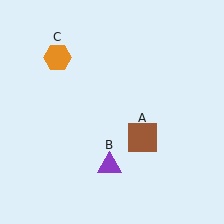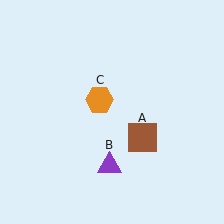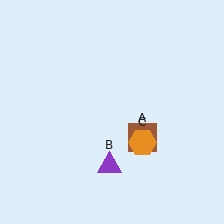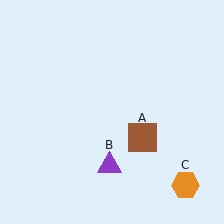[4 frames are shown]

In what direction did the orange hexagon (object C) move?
The orange hexagon (object C) moved down and to the right.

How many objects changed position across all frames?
1 object changed position: orange hexagon (object C).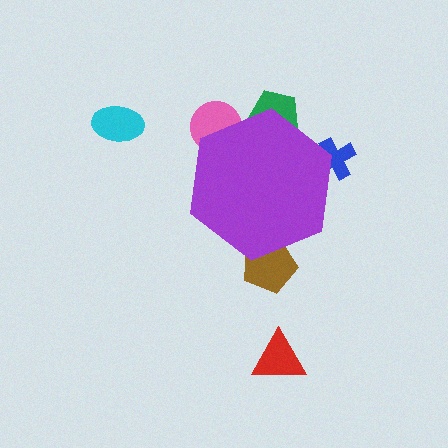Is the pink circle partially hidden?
Yes, the pink circle is partially hidden behind the purple hexagon.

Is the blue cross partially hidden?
Yes, the blue cross is partially hidden behind the purple hexagon.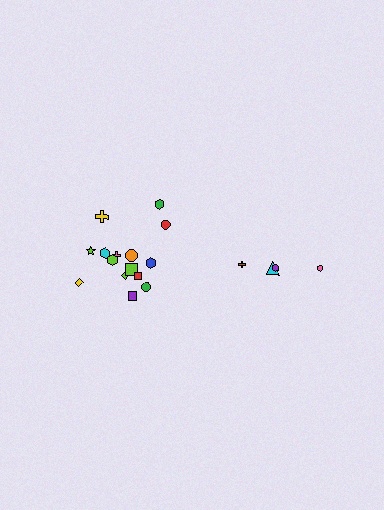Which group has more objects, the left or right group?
The left group.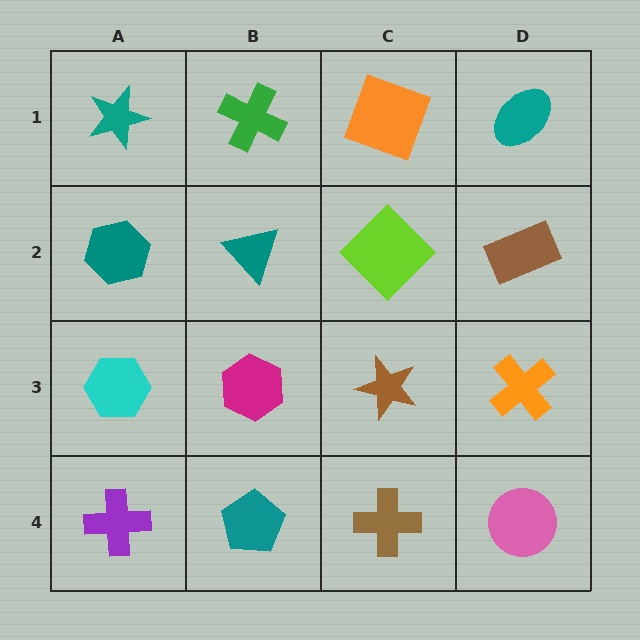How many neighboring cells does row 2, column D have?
3.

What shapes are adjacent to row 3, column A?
A teal hexagon (row 2, column A), a purple cross (row 4, column A), a magenta hexagon (row 3, column B).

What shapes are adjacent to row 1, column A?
A teal hexagon (row 2, column A), a green cross (row 1, column B).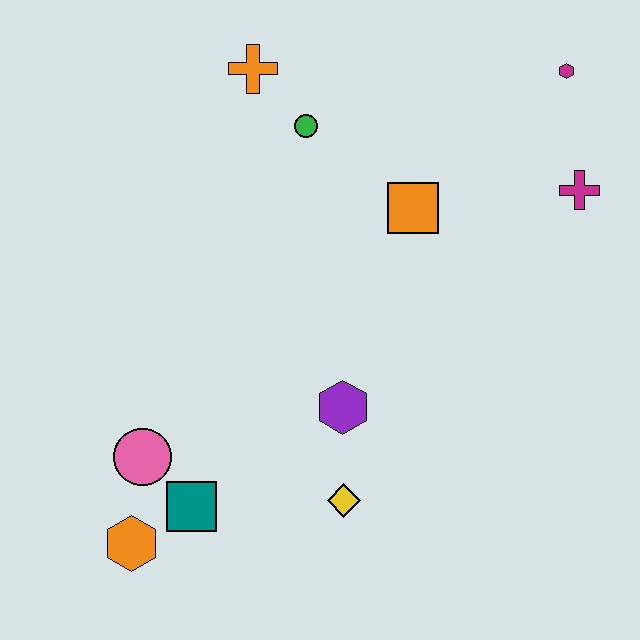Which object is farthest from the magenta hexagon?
The orange hexagon is farthest from the magenta hexagon.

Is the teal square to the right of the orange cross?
No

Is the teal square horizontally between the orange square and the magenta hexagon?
No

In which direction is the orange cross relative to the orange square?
The orange cross is to the left of the orange square.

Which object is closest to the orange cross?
The green circle is closest to the orange cross.